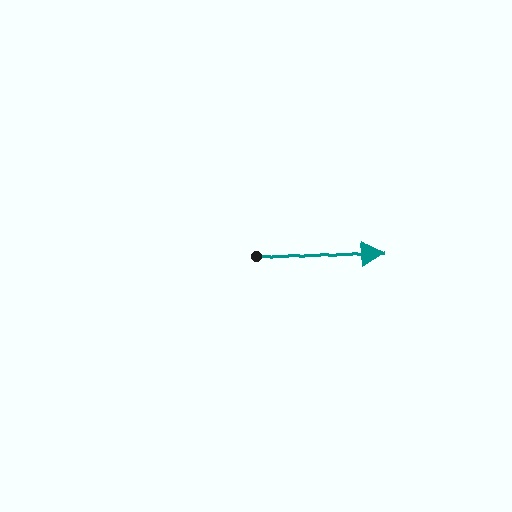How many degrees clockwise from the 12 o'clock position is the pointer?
Approximately 87 degrees.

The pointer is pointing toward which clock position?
Roughly 3 o'clock.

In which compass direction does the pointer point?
East.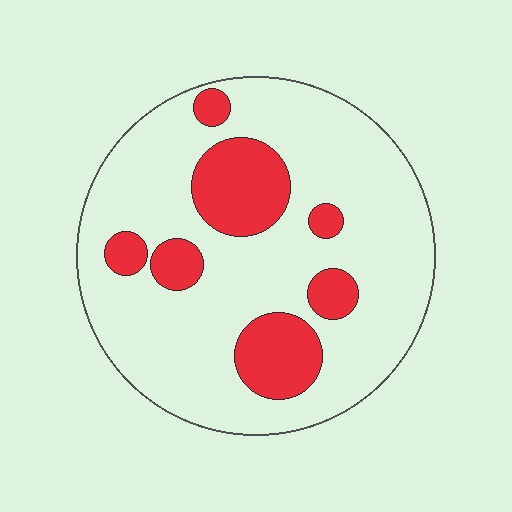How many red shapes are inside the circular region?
7.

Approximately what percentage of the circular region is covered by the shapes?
Approximately 20%.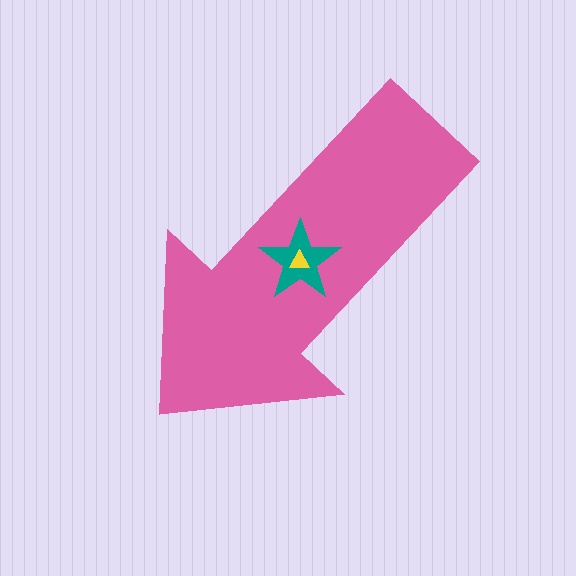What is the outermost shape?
The pink arrow.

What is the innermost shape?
The yellow triangle.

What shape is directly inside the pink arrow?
The teal star.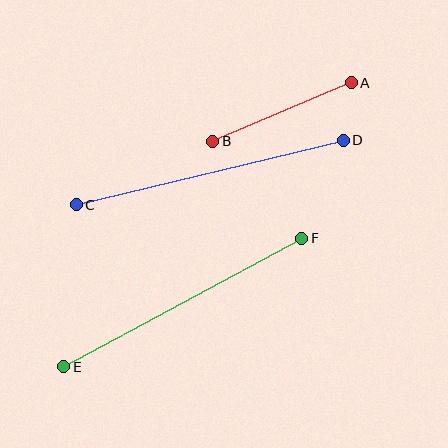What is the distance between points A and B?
The distance is approximately 151 pixels.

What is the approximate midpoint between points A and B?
The midpoint is at approximately (282, 112) pixels.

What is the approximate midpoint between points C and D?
The midpoint is at approximately (210, 172) pixels.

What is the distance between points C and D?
The distance is approximately 275 pixels.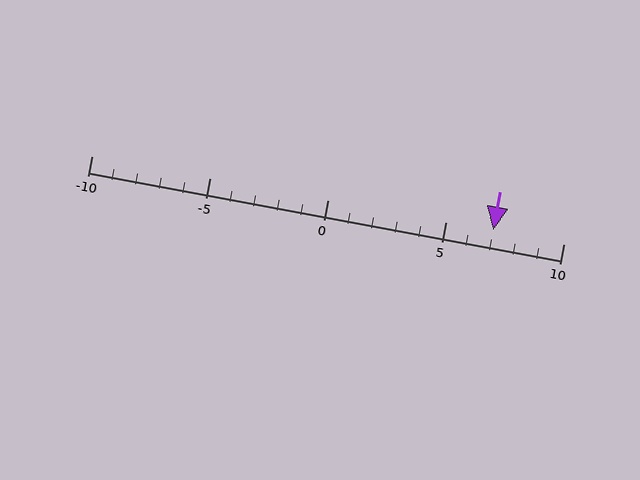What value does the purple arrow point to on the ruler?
The purple arrow points to approximately 7.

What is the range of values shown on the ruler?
The ruler shows values from -10 to 10.